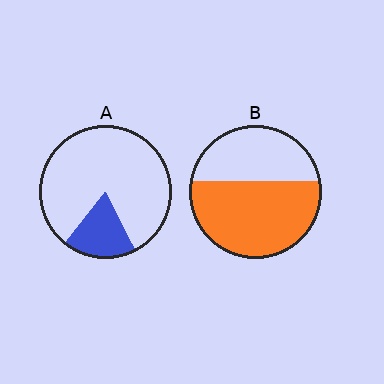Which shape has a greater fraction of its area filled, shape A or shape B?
Shape B.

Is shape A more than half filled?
No.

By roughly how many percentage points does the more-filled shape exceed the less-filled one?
By roughly 40 percentage points (B over A).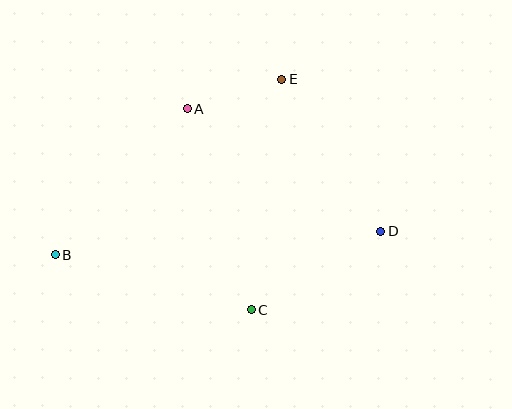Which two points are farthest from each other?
Points B and D are farthest from each other.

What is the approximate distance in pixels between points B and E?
The distance between B and E is approximately 287 pixels.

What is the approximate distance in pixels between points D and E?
The distance between D and E is approximately 181 pixels.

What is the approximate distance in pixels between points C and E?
The distance between C and E is approximately 233 pixels.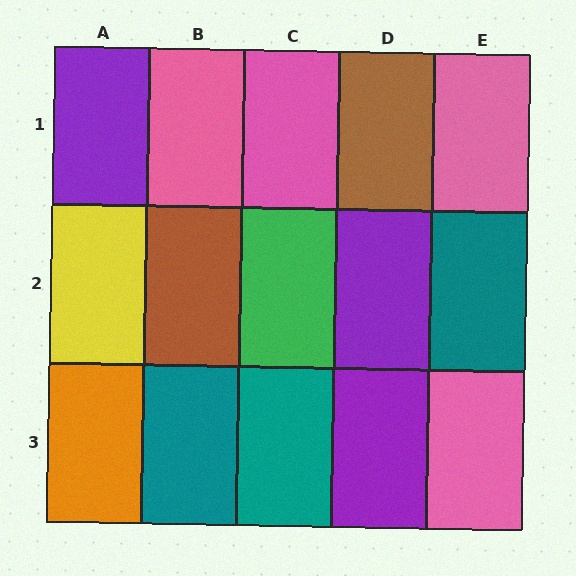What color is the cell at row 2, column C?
Green.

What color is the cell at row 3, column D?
Purple.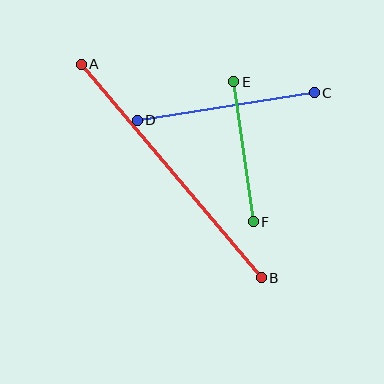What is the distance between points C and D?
The distance is approximately 179 pixels.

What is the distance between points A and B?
The distance is approximately 279 pixels.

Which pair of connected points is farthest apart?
Points A and B are farthest apart.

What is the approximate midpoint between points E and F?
The midpoint is at approximately (244, 152) pixels.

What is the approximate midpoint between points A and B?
The midpoint is at approximately (171, 171) pixels.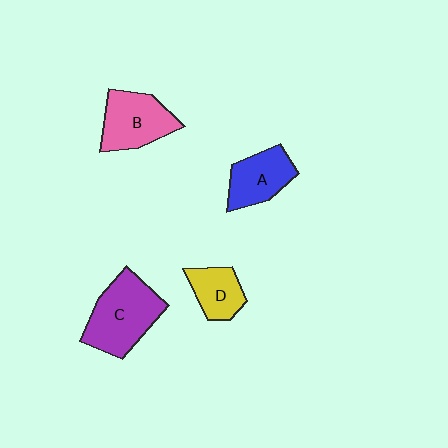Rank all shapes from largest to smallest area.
From largest to smallest: C (purple), B (pink), A (blue), D (yellow).